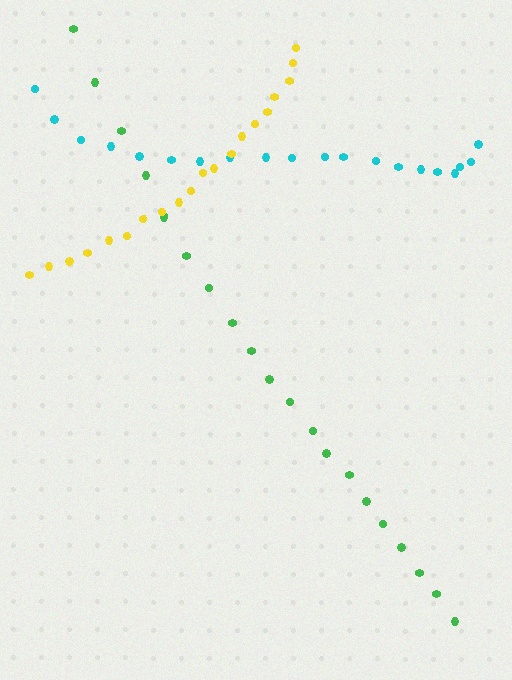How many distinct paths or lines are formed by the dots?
There are 3 distinct paths.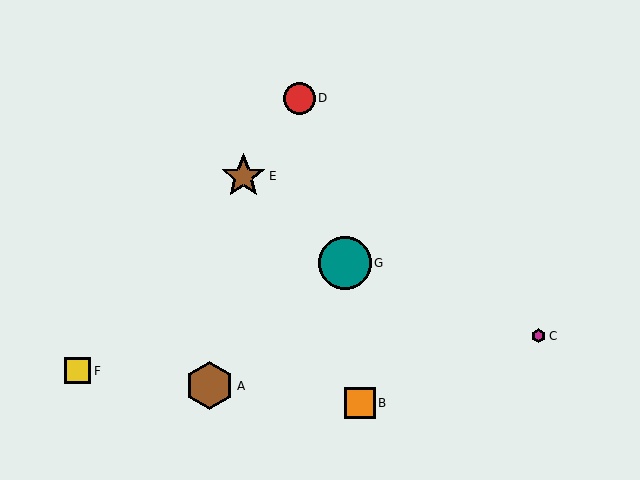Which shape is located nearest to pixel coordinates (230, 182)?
The brown star (labeled E) at (243, 176) is nearest to that location.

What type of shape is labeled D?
Shape D is a red circle.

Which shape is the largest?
The teal circle (labeled G) is the largest.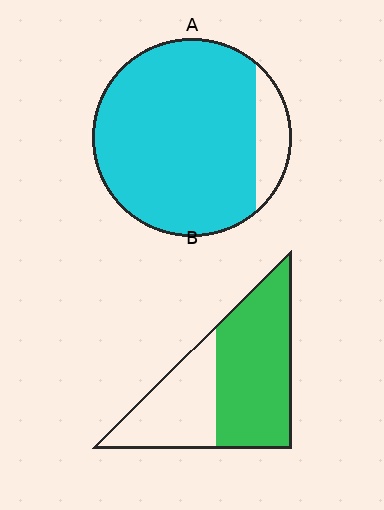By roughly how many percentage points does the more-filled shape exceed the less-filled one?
By roughly 25 percentage points (A over B).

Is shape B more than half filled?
Yes.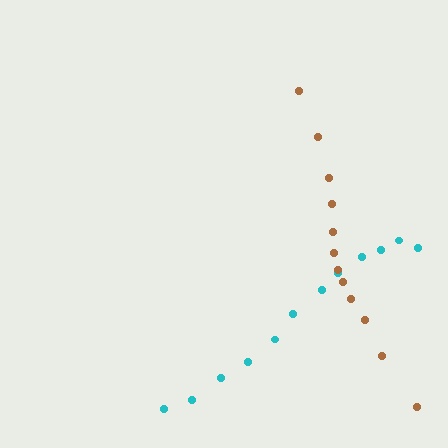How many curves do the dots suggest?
There are 2 distinct paths.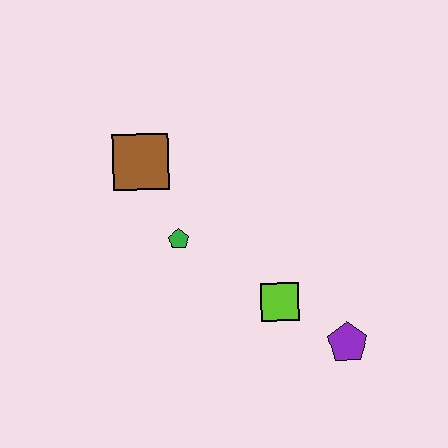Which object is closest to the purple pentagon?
The lime square is closest to the purple pentagon.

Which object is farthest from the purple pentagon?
The brown square is farthest from the purple pentagon.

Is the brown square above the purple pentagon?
Yes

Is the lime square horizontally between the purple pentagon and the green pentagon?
Yes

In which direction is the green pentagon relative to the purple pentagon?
The green pentagon is to the left of the purple pentagon.